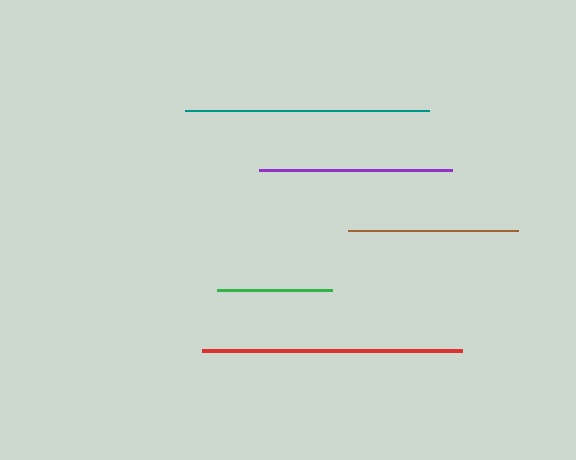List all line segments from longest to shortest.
From longest to shortest: red, teal, purple, brown, green.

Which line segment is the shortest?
The green line is the shortest at approximately 114 pixels.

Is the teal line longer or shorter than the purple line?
The teal line is longer than the purple line.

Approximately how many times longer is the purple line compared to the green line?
The purple line is approximately 1.7 times the length of the green line.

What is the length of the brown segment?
The brown segment is approximately 170 pixels long.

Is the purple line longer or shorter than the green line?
The purple line is longer than the green line.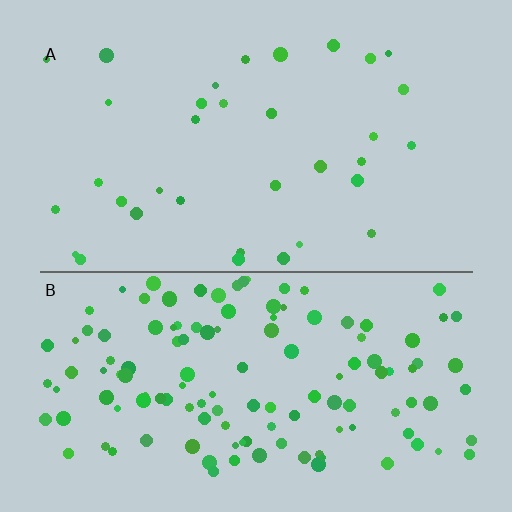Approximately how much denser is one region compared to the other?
Approximately 3.8× — region B over region A.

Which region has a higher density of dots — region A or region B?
B (the bottom).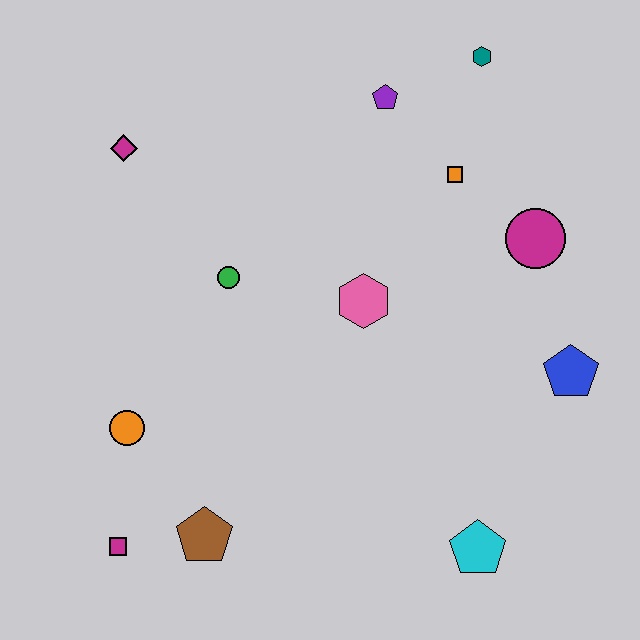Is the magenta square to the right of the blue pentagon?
No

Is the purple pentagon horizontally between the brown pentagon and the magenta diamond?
No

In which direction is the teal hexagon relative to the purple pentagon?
The teal hexagon is to the right of the purple pentagon.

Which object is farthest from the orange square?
The magenta square is farthest from the orange square.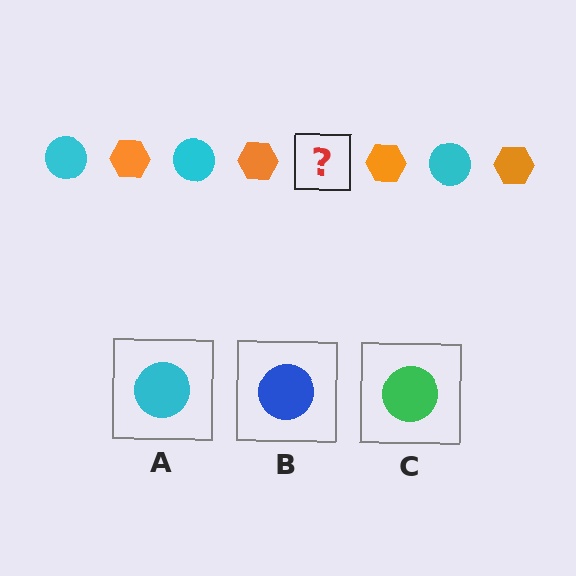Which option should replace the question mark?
Option A.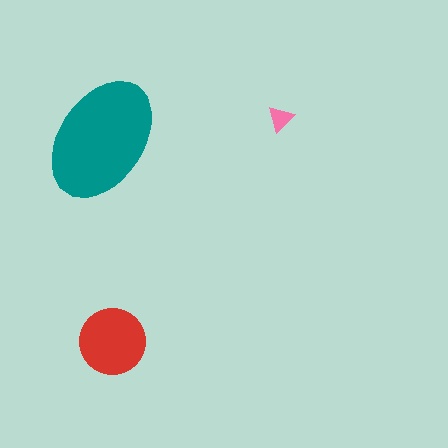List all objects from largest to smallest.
The teal ellipse, the red circle, the pink triangle.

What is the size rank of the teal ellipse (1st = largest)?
1st.